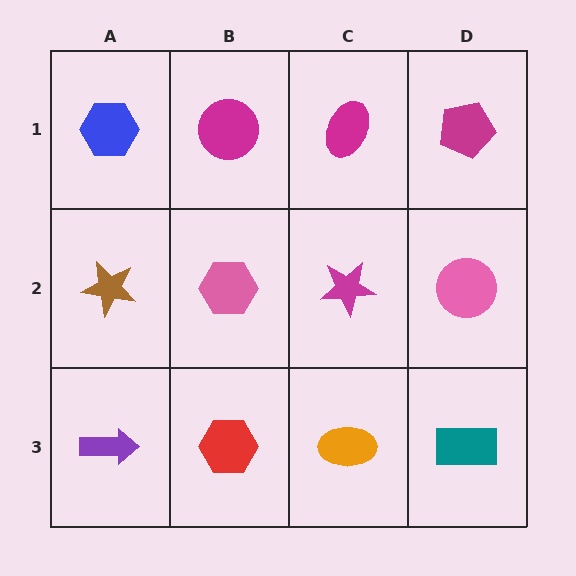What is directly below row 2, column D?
A teal rectangle.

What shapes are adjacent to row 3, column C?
A magenta star (row 2, column C), a red hexagon (row 3, column B), a teal rectangle (row 3, column D).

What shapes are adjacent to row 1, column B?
A pink hexagon (row 2, column B), a blue hexagon (row 1, column A), a magenta ellipse (row 1, column C).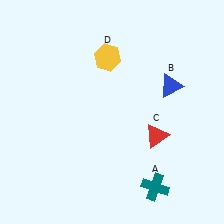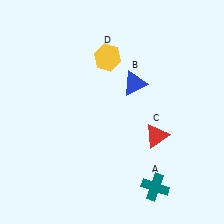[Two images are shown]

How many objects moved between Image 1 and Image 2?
1 object moved between the two images.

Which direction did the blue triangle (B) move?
The blue triangle (B) moved left.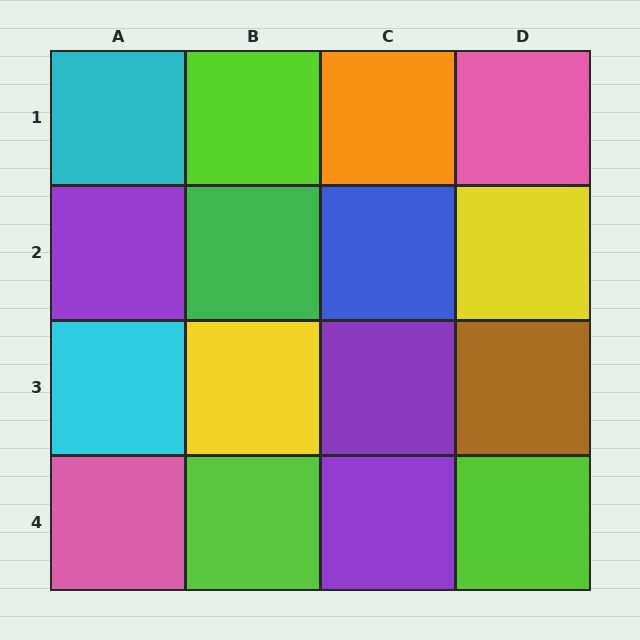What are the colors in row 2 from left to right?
Purple, green, blue, yellow.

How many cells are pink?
2 cells are pink.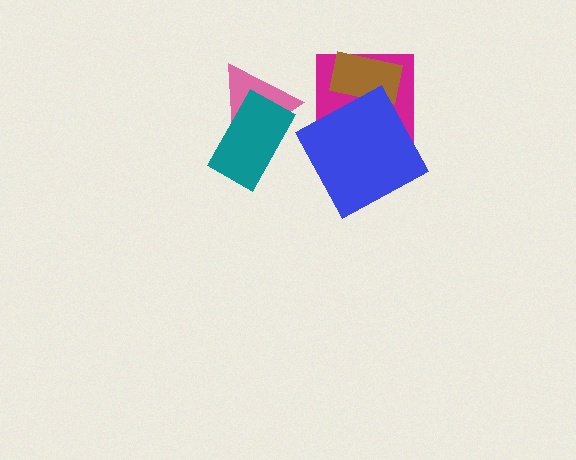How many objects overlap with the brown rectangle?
2 objects overlap with the brown rectangle.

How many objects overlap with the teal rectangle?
1 object overlaps with the teal rectangle.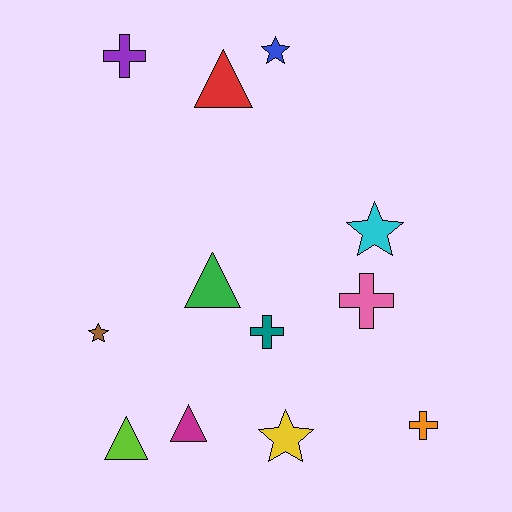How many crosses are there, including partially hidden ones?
There are 4 crosses.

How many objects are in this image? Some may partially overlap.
There are 12 objects.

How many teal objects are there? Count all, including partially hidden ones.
There is 1 teal object.